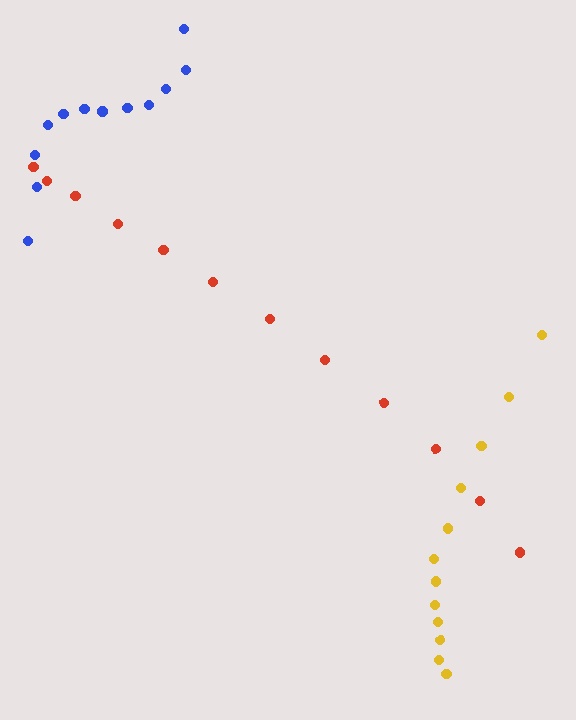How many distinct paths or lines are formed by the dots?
There are 3 distinct paths.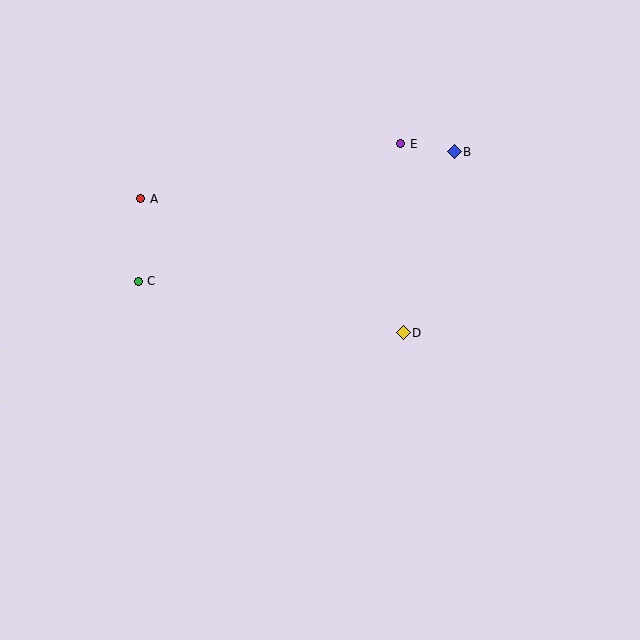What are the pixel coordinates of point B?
Point B is at (454, 152).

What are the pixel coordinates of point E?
Point E is at (401, 144).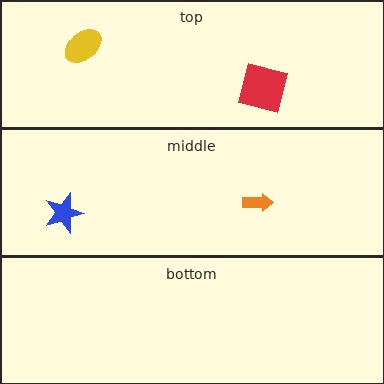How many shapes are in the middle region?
2.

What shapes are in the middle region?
The blue star, the orange arrow.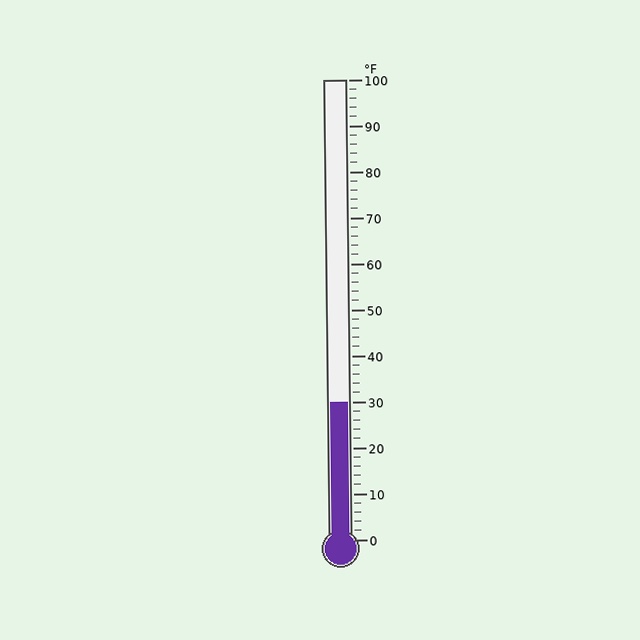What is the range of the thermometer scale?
The thermometer scale ranges from 0°F to 100°F.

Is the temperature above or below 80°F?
The temperature is below 80°F.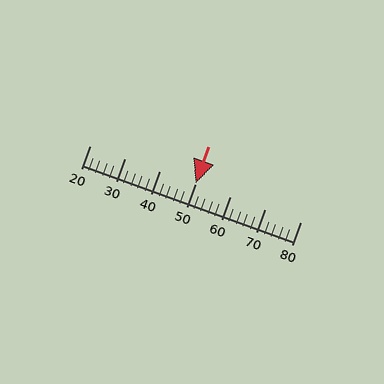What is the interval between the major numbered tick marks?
The major tick marks are spaced 10 units apart.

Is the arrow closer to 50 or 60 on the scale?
The arrow is closer to 50.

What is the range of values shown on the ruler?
The ruler shows values from 20 to 80.